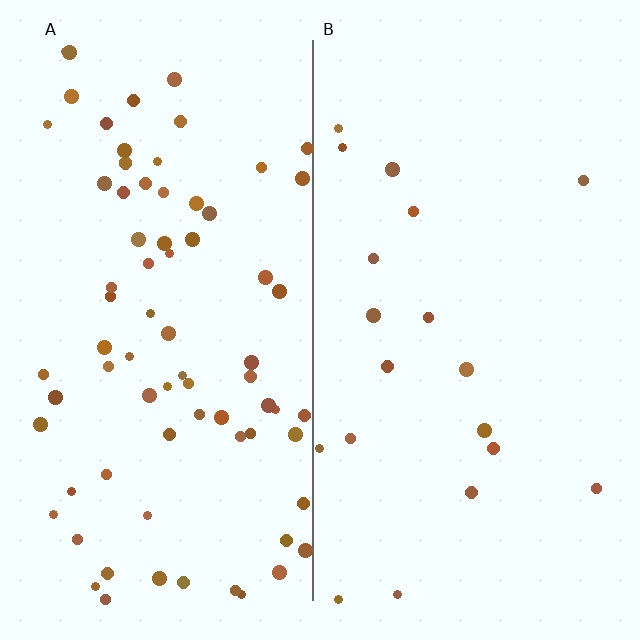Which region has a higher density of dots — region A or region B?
A (the left).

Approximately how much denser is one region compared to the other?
Approximately 4.0× — region A over region B.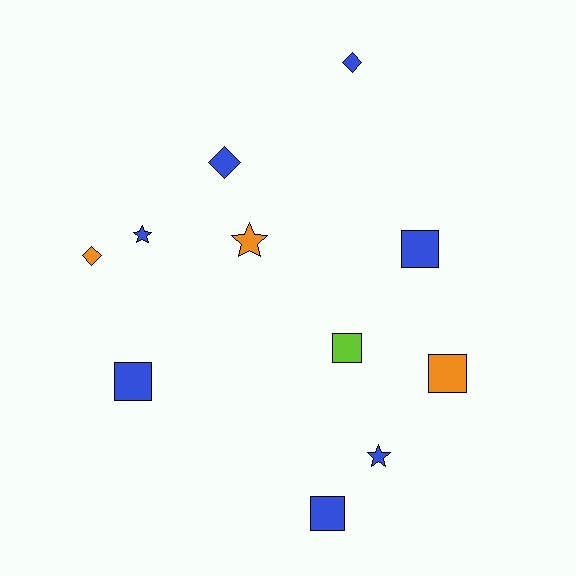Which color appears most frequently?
Blue, with 7 objects.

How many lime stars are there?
There are no lime stars.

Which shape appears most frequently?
Square, with 5 objects.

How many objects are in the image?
There are 11 objects.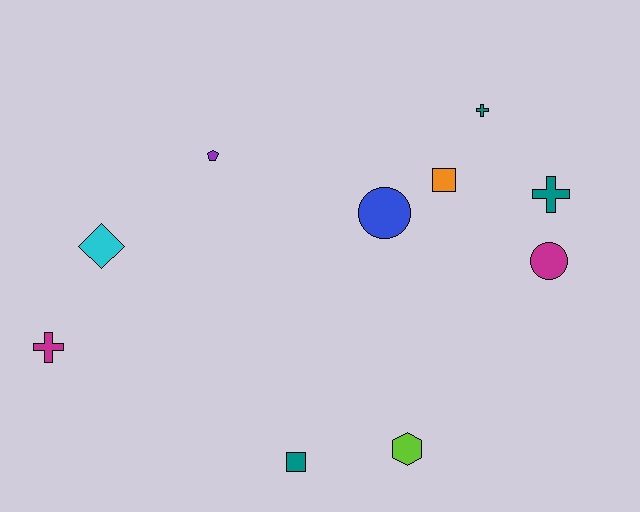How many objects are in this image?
There are 10 objects.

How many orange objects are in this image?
There is 1 orange object.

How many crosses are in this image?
There are 3 crosses.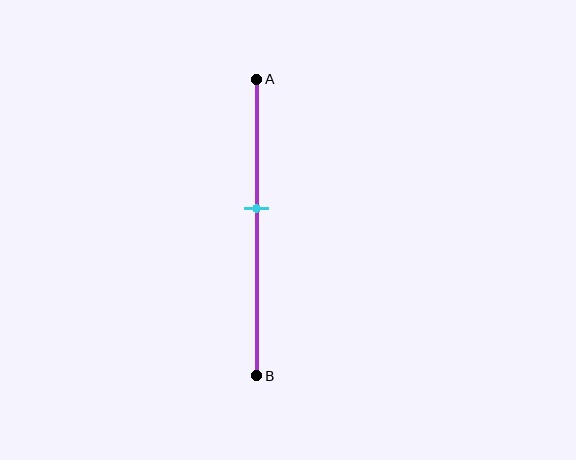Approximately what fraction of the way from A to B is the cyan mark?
The cyan mark is approximately 45% of the way from A to B.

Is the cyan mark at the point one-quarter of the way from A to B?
No, the mark is at about 45% from A, not at the 25% one-quarter point.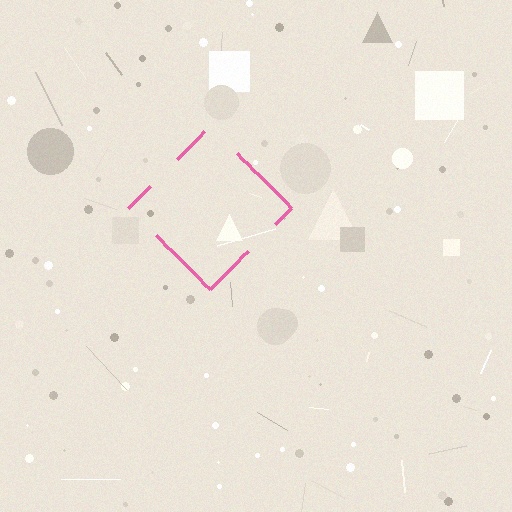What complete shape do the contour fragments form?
The contour fragments form a diamond.